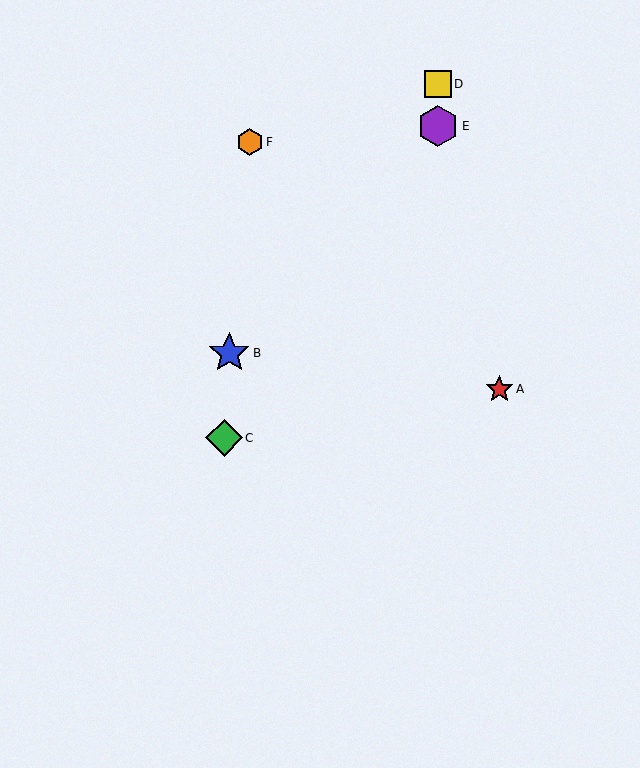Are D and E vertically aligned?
Yes, both are at x≈438.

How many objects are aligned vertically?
2 objects (D, E) are aligned vertically.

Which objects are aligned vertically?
Objects D, E are aligned vertically.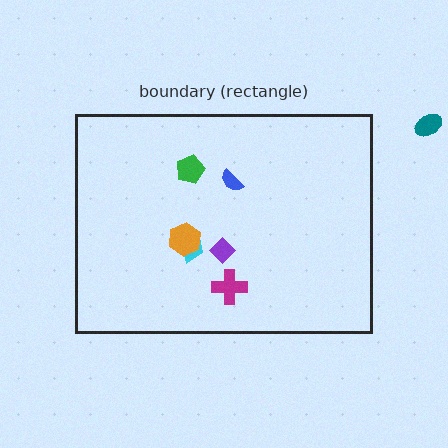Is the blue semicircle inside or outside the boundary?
Inside.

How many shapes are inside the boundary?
6 inside, 1 outside.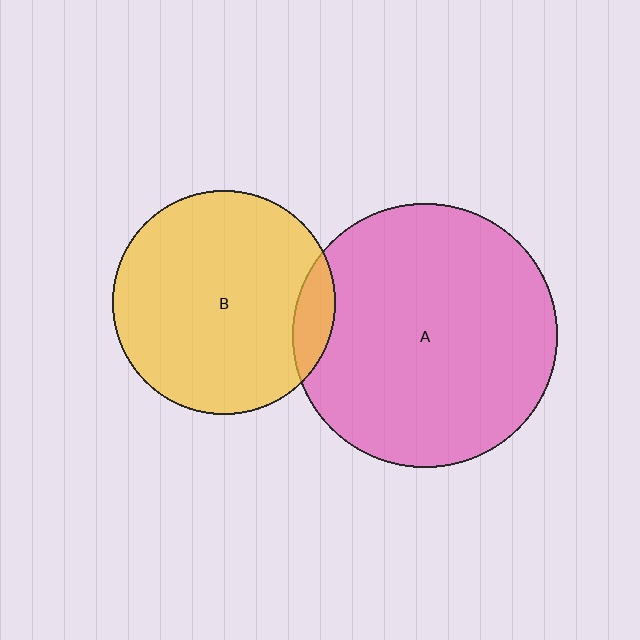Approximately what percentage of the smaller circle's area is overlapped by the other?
Approximately 10%.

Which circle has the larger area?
Circle A (pink).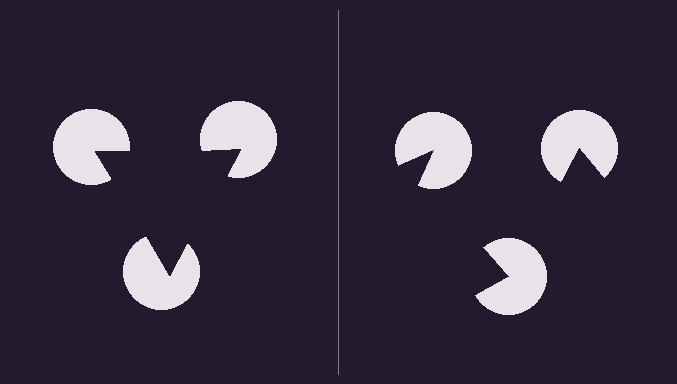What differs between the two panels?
The pac-man discs are positioned identically on both sides; only the wedge orientations differ. On the left they align to a triangle; on the right they are misaligned.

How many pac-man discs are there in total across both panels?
6 — 3 on each side.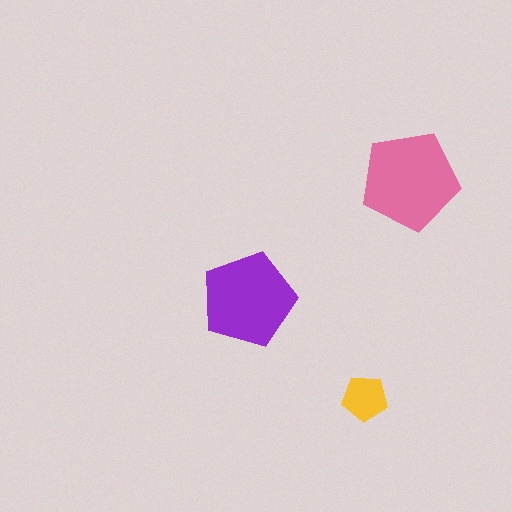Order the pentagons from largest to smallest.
the pink one, the purple one, the yellow one.